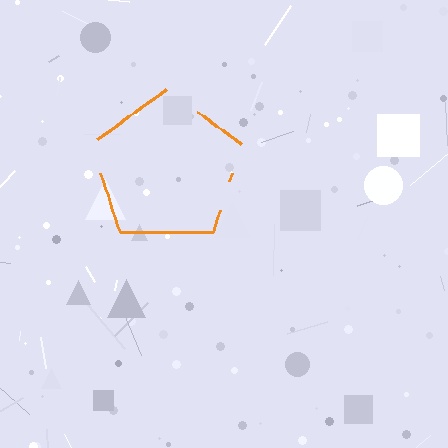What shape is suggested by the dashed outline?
The dashed outline suggests a pentagon.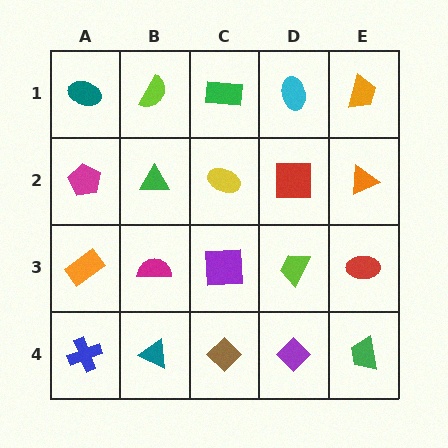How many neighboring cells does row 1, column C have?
3.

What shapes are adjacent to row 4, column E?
A red ellipse (row 3, column E), a purple diamond (row 4, column D).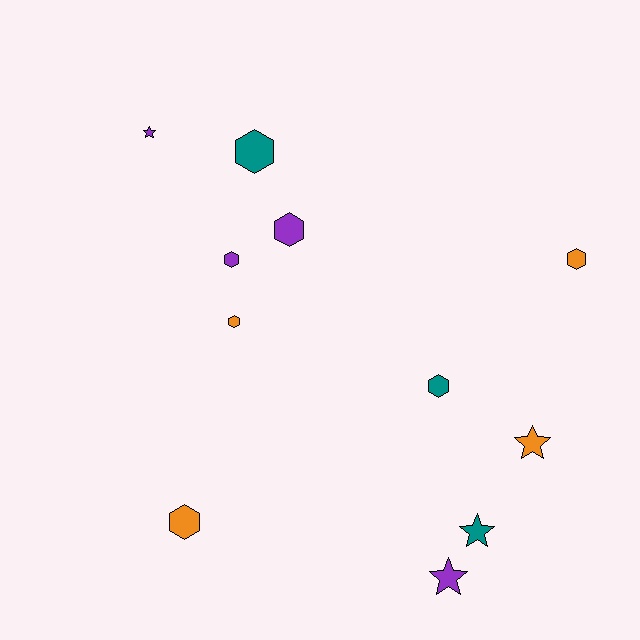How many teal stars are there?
There is 1 teal star.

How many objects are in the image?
There are 11 objects.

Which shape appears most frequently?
Hexagon, with 7 objects.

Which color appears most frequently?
Orange, with 4 objects.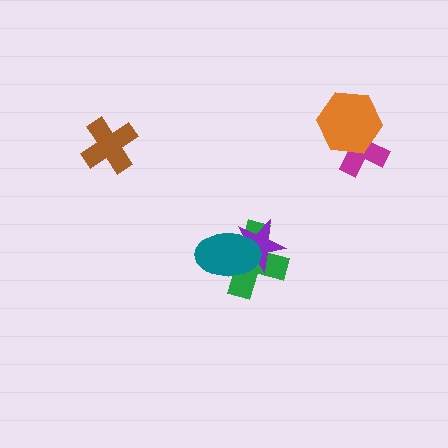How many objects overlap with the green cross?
2 objects overlap with the green cross.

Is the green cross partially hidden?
Yes, it is partially covered by another shape.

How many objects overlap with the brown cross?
0 objects overlap with the brown cross.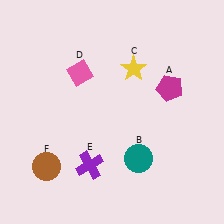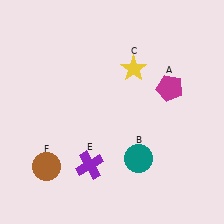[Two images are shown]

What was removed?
The pink diamond (D) was removed in Image 2.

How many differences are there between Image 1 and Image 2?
There is 1 difference between the two images.